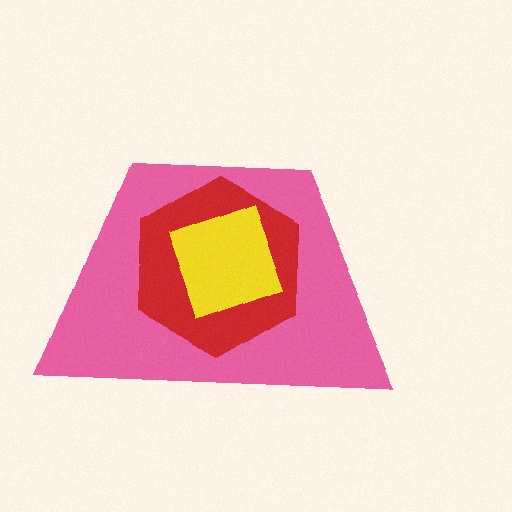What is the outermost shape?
The pink trapezoid.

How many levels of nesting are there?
3.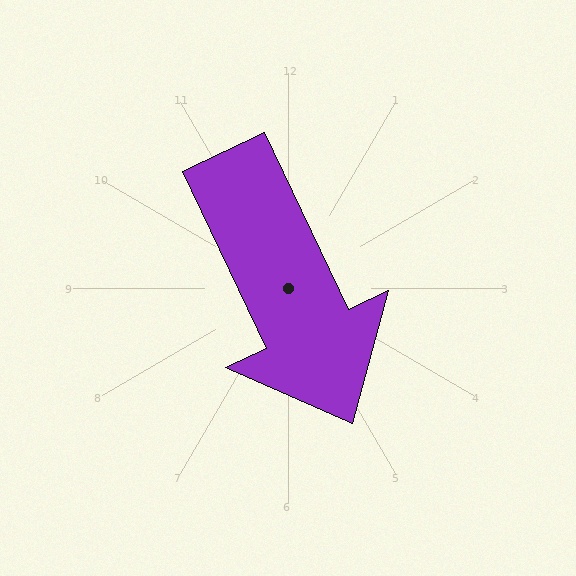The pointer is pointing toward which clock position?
Roughly 5 o'clock.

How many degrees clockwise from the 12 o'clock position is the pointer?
Approximately 155 degrees.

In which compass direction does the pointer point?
Southeast.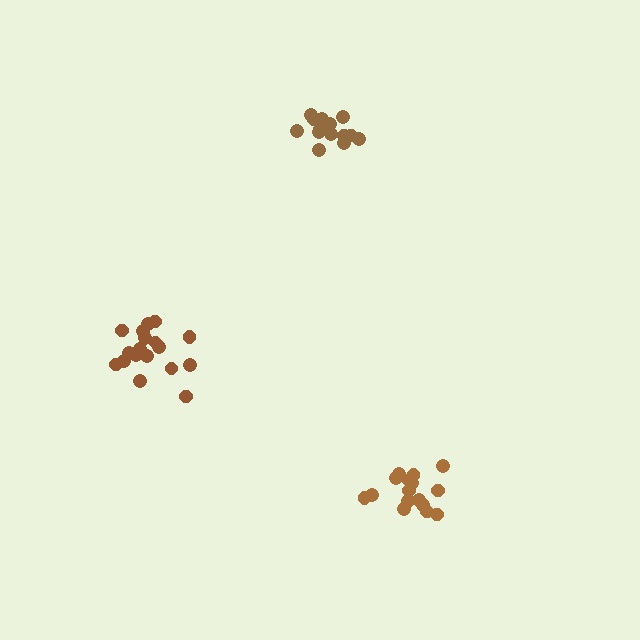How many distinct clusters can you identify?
There are 3 distinct clusters.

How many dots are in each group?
Group 1: 14 dots, Group 2: 18 dots, Group 3: 16 dots (48 total).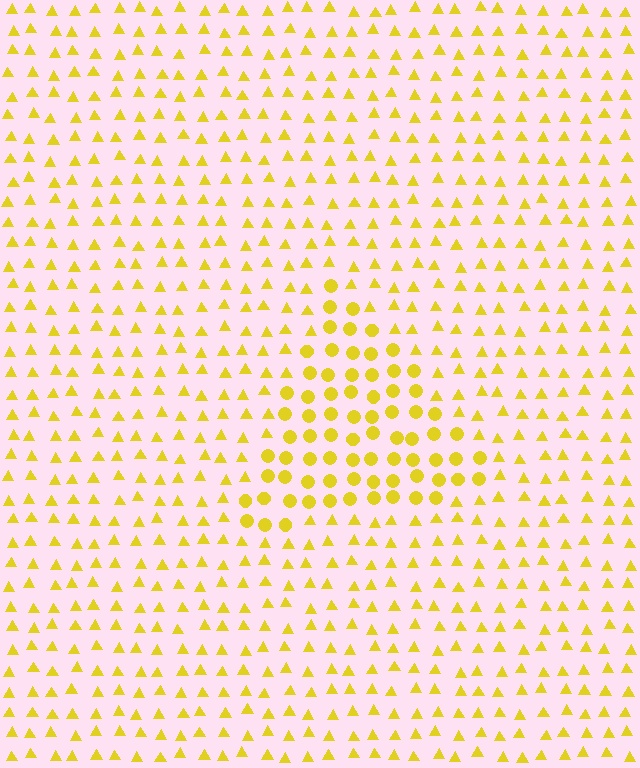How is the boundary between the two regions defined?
The boundary is defined by a change in element shape: circles inside vs. triangles outside. All elements share the same color and spacing.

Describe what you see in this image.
The image is filled with small yellow elements arranged in a uniform grid. A triangle-shaped region contains circles, while the surrounding area contains triangles. The boundary is defined purely by the change in element shape.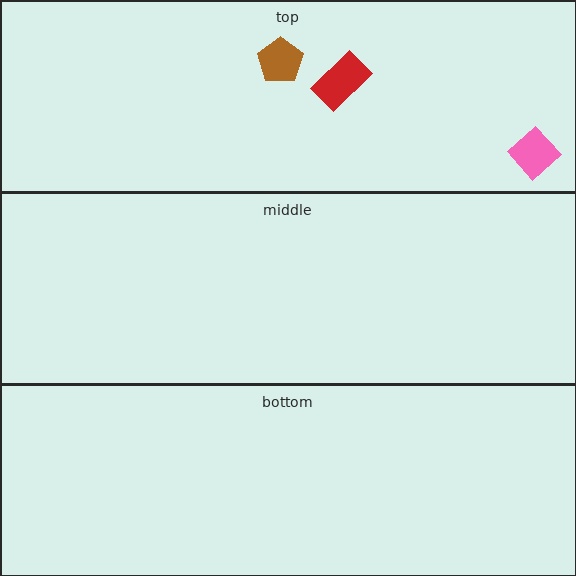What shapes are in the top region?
The red rectangle, the pink diamond, the brown pentagon.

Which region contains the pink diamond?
The top region.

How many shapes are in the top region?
3.